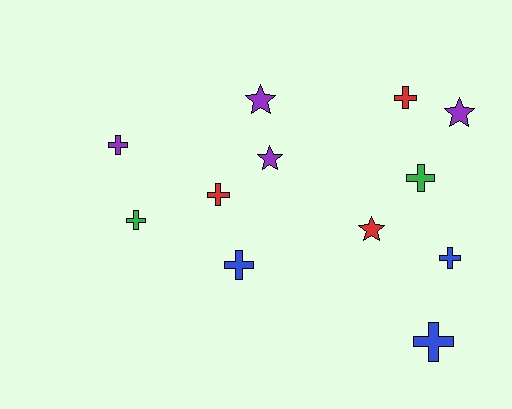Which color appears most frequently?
Purple, with 4 objects.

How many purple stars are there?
There are 3 purple stars.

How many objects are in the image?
There are 12 objects.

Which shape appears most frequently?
Cross, with 8 objects.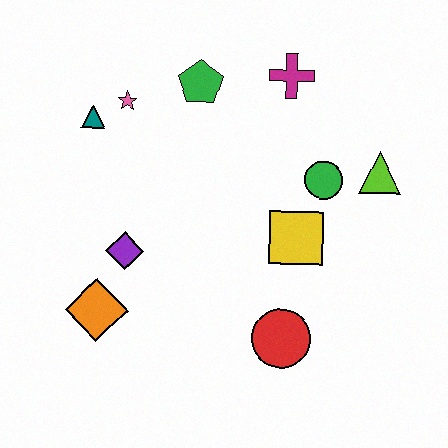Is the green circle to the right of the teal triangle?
Yes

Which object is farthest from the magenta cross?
The orange diamond is farthest from the magenta cross.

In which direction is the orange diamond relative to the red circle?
The orange diamond is to the left of the red circle.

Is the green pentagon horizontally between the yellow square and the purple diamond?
Yes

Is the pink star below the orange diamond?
No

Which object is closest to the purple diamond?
The orange diamond is closest to the purple diamond.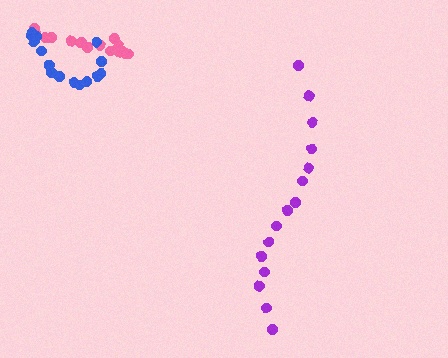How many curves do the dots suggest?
There are 3 distinct paths.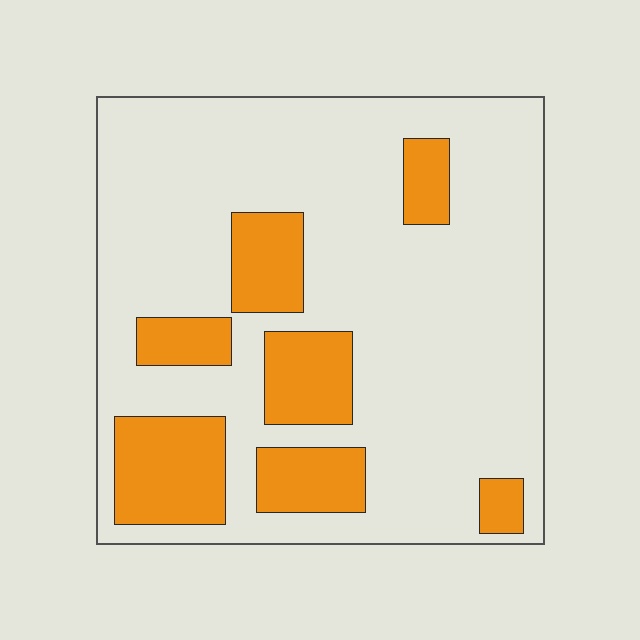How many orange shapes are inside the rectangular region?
7.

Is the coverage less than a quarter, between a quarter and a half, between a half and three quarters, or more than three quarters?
Less than a quarter.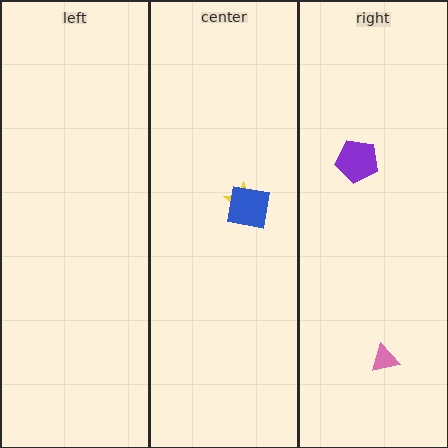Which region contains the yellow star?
The center region.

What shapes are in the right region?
The purple pentagon, the pink triangle.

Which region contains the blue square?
The center region.